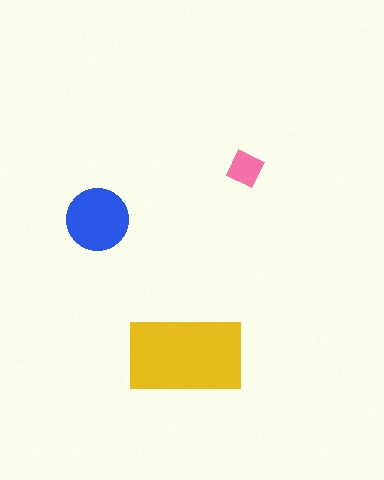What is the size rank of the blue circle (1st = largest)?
2nd.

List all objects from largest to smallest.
The yellow rectangle, the blue circle, the pink square.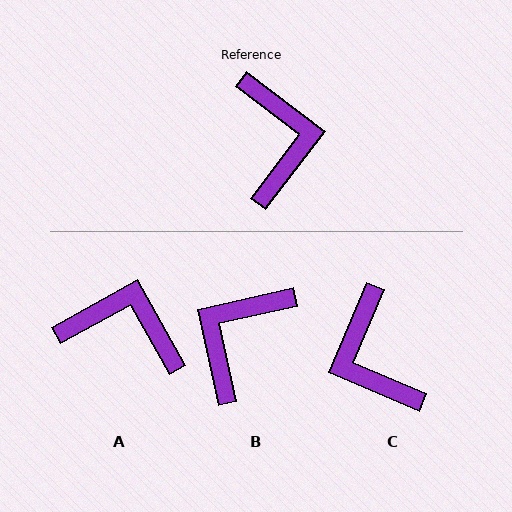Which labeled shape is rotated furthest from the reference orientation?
C, about 166 degrees away.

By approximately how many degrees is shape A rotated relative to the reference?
Approximately 66 degrees counter-clockwise.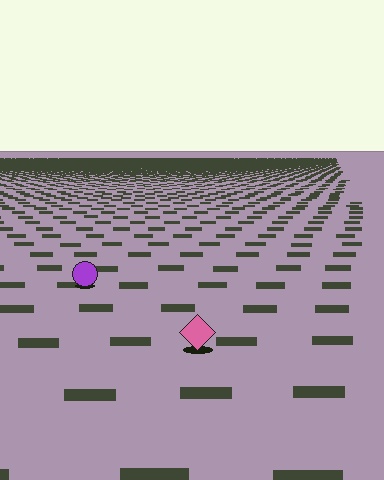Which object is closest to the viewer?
The pink diamond is closest. The texture marks near it are larger and more spread out.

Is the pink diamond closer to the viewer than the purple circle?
Yes. The pink diamond is closer — you can tell from the texture gradient: the ground texture is coarser near it.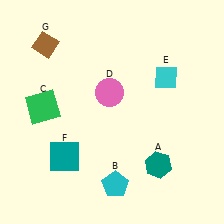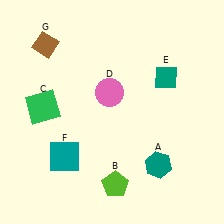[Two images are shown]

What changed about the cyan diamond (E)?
In Image 1, E is cyan. In Image 2, it changed to teal.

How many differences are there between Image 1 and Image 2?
There are 2 differences between the two images.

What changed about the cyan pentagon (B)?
In Image 1, B is cyan. In Image 2, it changed to lime.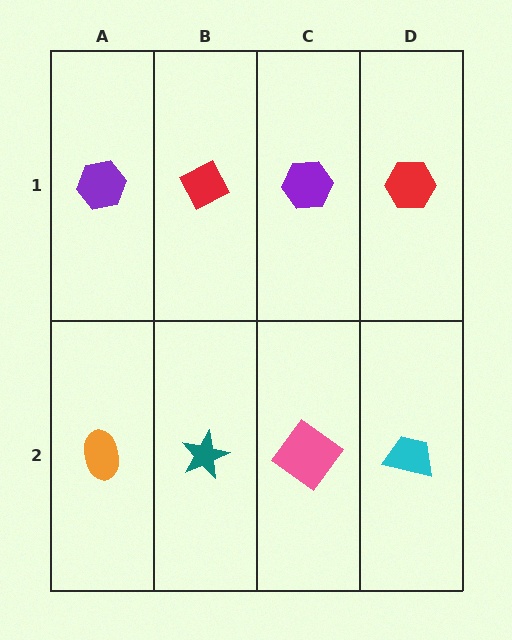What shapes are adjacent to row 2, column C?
A purple hexagon (row 1, column C), a teal star (row 2, column B), a cyan trapezoid (row 2, column D).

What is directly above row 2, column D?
A red hexagon.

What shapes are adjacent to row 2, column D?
A red hexagon (row 1, column D), a pink diamond (row 2, column C).